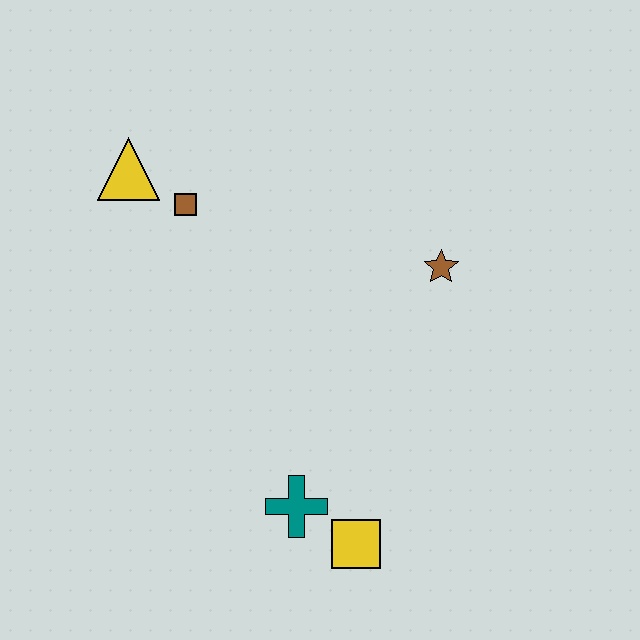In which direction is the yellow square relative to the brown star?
The yellow square is below the brown star.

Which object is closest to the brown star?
The brown square is closest to the brown star.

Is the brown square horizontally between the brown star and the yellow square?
No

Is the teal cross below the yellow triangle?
Yes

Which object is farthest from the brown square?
The yellow square is farthest from the brown square.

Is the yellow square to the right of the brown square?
Yes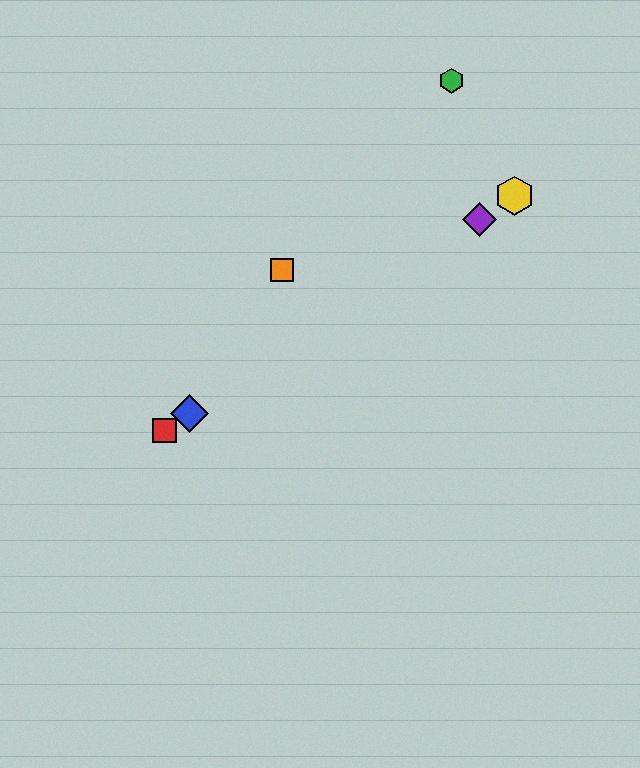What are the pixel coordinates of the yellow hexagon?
The yellow hexagon is at (515, 196).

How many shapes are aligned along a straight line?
4 shapes (the red square, the blue diamond, the yellow hexagon, the purple diamond) are aligned along a straight line.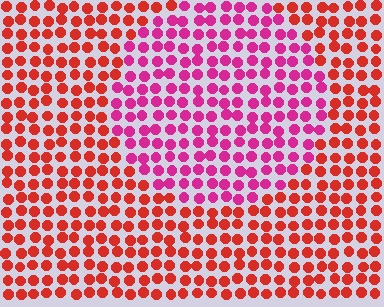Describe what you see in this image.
The image is filled with small red elements in a uniform arrangement. A circle-shaped region is visible where the elements are tinted to a slightly different hue, forming a subtle color boundary.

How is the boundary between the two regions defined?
The boundary is defined purely by a slight shift in hue (about 40 degrees). Spacing, size, and orientation are identical on both sides.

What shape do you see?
I see a circle.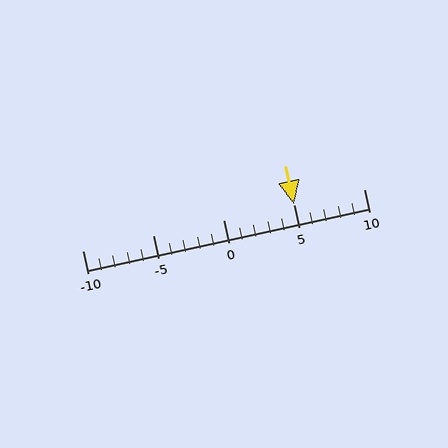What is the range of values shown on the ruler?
The ruler shows values from -10 to 10.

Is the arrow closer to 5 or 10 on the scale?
The arrow is closer to 5.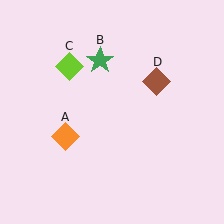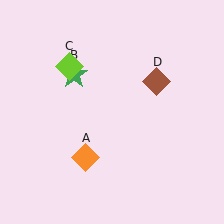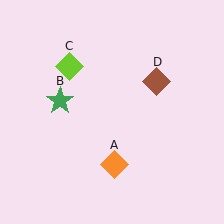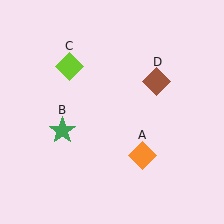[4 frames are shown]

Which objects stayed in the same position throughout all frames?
Lime diamond (object C) and brown diamond (object D) remained stationary.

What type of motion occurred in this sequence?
The orange diamond (object A), green star (object B) rotated counterclockwise around the center of the scene.